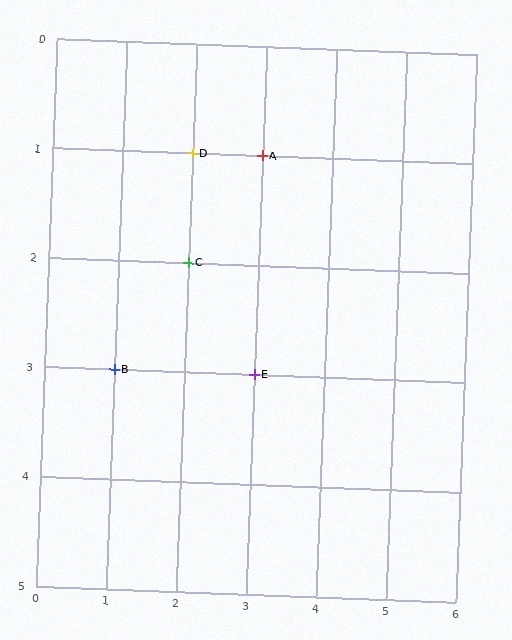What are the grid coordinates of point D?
Point D is at grid coordinates (2, 1).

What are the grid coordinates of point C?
Point C is at grid coordinates (2, 2).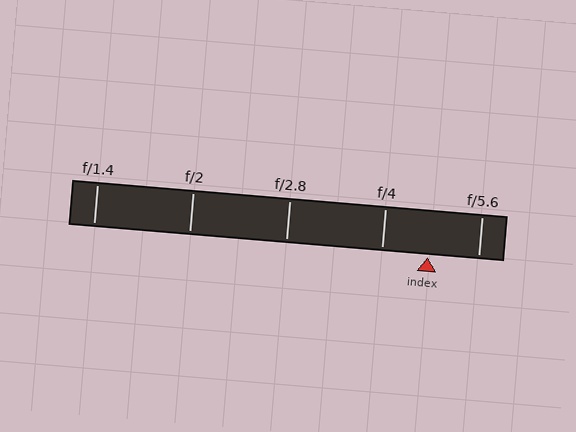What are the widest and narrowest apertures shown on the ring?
The widest aperture shown is f/1.4 and the narrowest is f/5.6.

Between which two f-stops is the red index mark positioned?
The index mark is between f/4 and f/5.6.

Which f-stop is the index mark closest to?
The index mark is closest to f/4.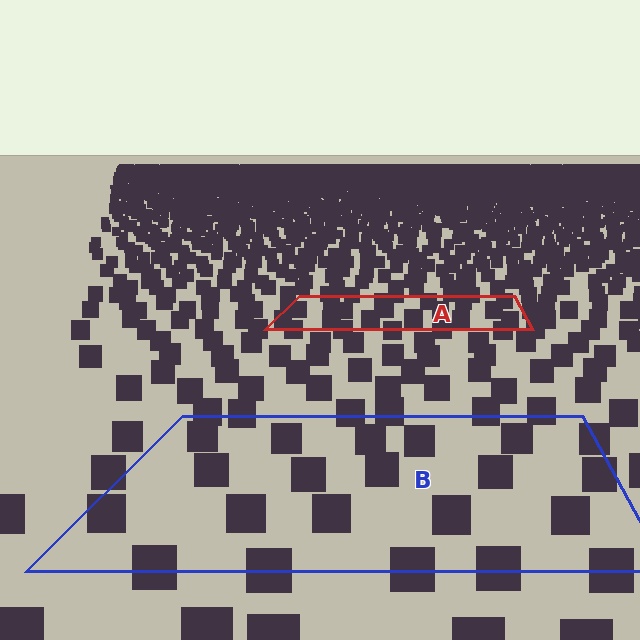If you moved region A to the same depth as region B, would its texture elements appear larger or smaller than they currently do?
They would appear larger. At a closer depth, the same texture elements are projected at a bigger on-screen size.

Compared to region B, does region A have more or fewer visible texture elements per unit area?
Region A has more texture elements per unit area — they are packed more densely because it is farther away.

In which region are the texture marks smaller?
The texture marks are smaller in region A, because it is farther away.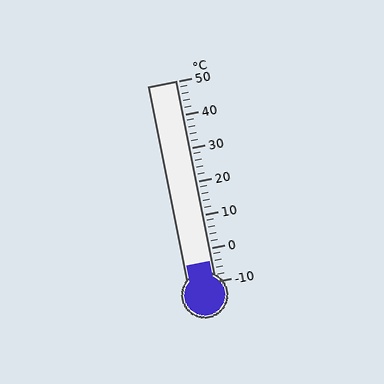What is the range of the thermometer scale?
The thermometer scale ranges from -10°C to 50°C.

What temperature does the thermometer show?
The thermometer shows approximately -4°C.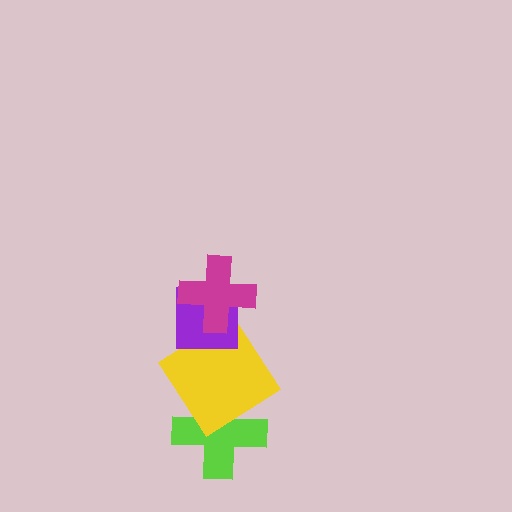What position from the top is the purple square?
The purple square is 2nd from the top.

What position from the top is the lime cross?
The lime cross is 4th from the top.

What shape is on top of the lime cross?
The yellow diamond is on top of the lime cross.